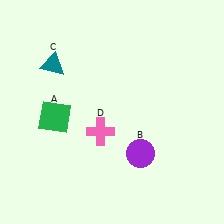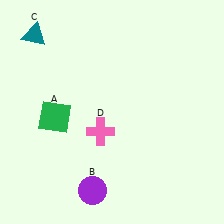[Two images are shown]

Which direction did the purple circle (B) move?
The purple circle (B) moved left.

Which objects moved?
The objects that moved are: the purple circle (B), the teal triangle (C).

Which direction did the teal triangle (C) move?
The teal triangle (C) moved up.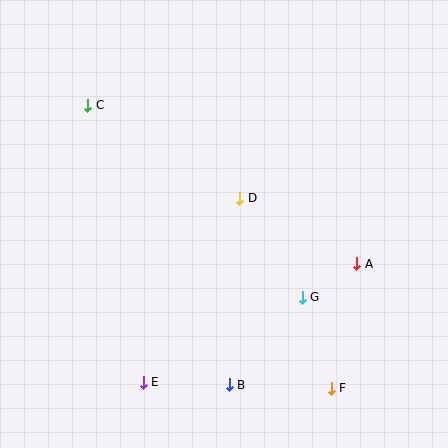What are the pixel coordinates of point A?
Point A is at (357, 264).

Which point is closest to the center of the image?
Point D at (240, 198) is closest to the center.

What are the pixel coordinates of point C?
Point C is at (88, 105).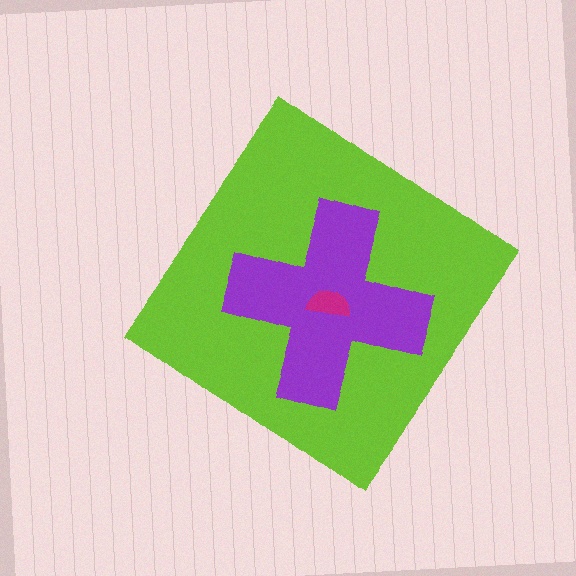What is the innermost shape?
The magenta semicircle.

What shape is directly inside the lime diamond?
The purple cross.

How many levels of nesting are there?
3.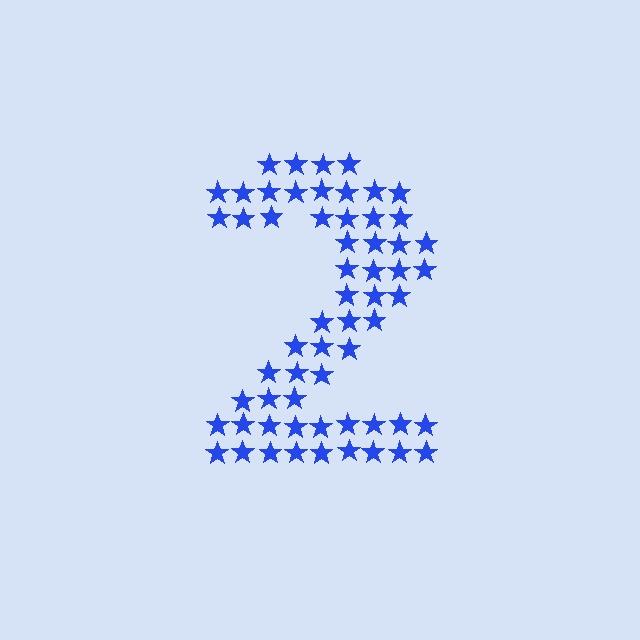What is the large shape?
The large shape is the digit 2.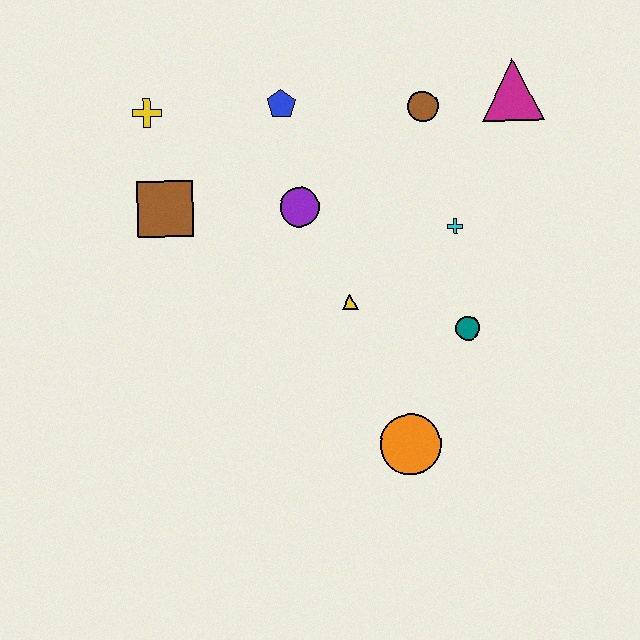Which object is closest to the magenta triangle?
The brown circle is closest to the magenta triangle.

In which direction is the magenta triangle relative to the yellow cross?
The magenta triangle is to the right of the yellow cross.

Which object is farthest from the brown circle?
The orange circle is farthest from the brown circle.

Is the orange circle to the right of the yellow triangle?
Yes